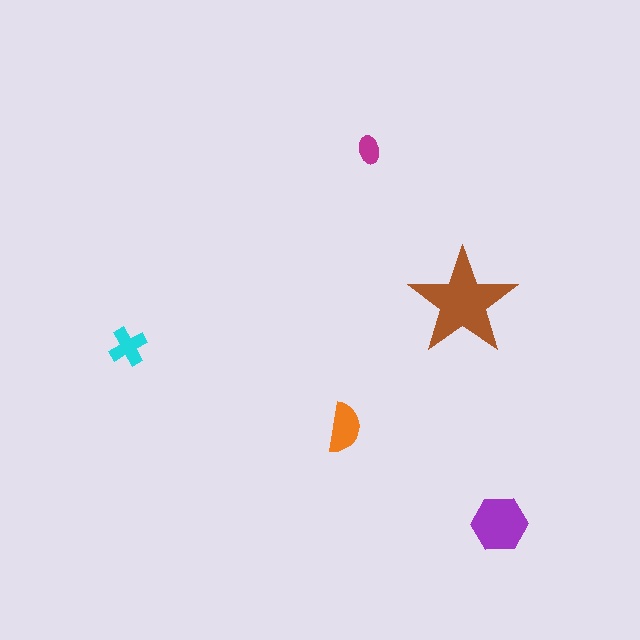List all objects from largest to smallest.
The brown star, the purple hexagon, the orange semicircle, the cyan cross, the magenta ellipse.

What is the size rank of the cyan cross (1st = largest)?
4th.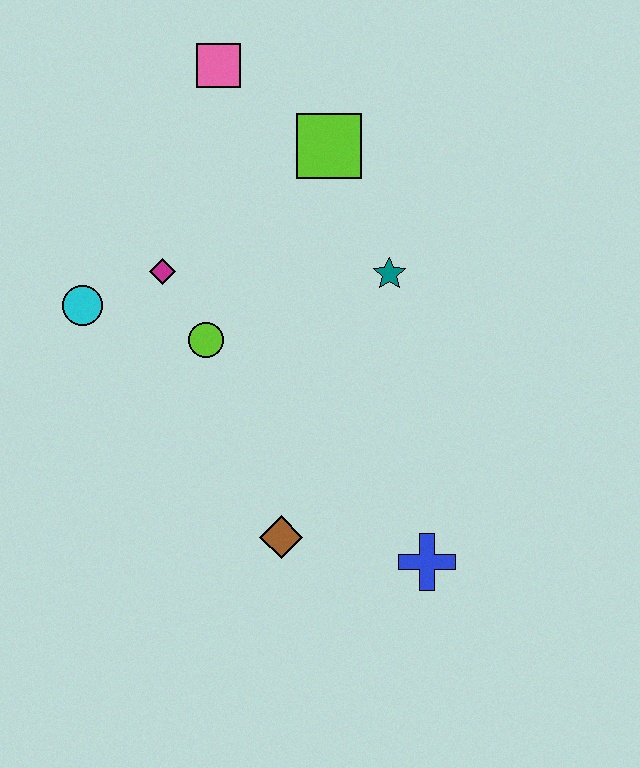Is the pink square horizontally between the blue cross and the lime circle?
Yes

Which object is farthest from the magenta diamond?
The blue cross is farthest from the magenta diamond.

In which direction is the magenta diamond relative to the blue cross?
The magenta diamond is above the blue cross.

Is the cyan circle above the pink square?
No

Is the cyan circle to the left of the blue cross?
Yes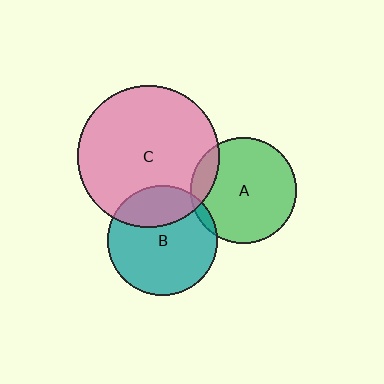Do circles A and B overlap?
Yes.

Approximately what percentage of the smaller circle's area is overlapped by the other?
Approximately 5%.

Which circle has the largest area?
Circle C (pink).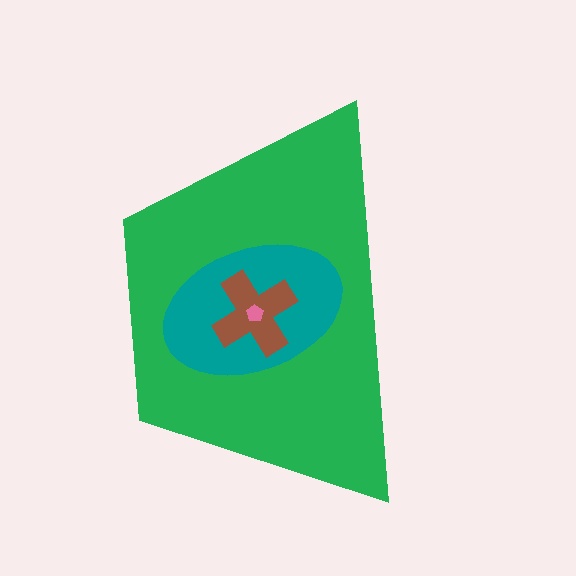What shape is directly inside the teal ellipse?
The brown cross.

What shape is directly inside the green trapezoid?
The teal ellipse.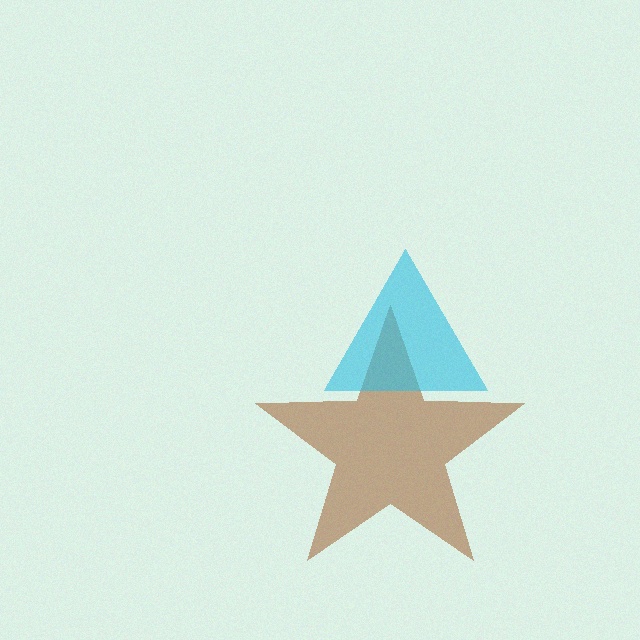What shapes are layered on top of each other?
The layered shapes are: a brown star, a cyan triangle.